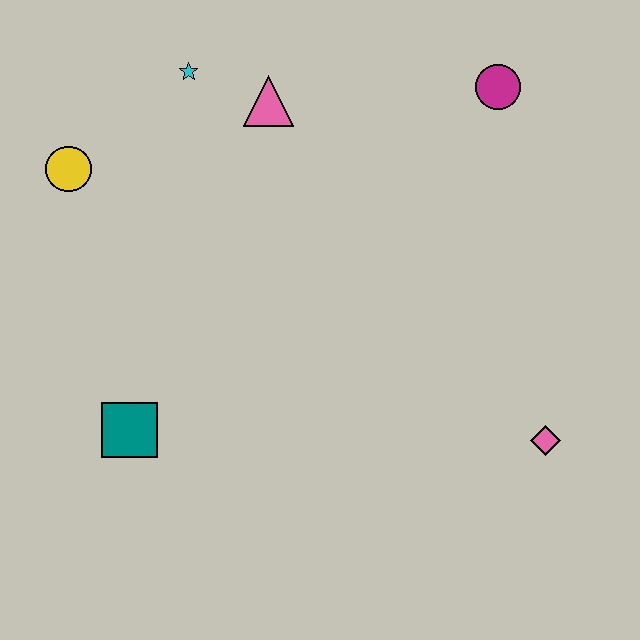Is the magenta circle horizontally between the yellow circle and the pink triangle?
No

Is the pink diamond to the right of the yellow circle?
Yes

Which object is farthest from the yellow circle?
The pink diamond is farthest from the yellow circle.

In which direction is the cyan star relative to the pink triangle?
The cyan star is to the left of the pink triangle.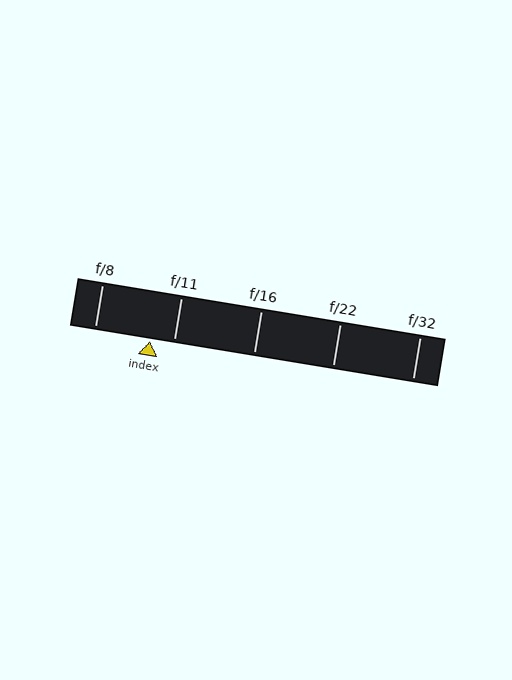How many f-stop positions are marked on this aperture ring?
There are 5 f-stop positions marked.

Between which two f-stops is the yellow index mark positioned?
The index mark is between f/8 and f/11.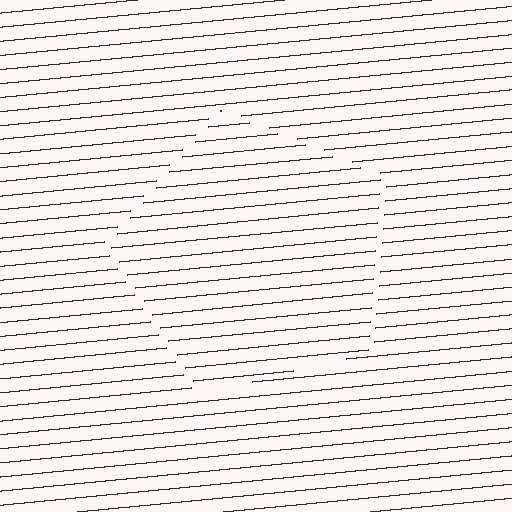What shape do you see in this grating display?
An illusory pentagon. The interior of the shape contains the same grating, shifted by half a period — the contour is defined by the phase discontinuity where line-ends from the inner and outer gratings abut.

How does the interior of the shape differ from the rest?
The interior of the shape contains the same grating, shifted by half a period — the contour is defined by the phase discontinuity where line-ends from the inner and outer gratings abut.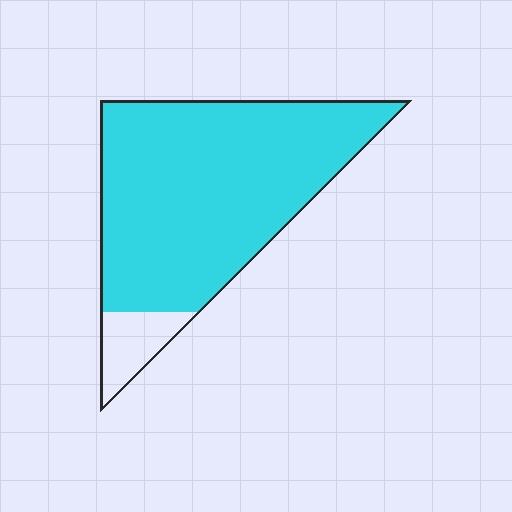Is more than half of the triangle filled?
Yes.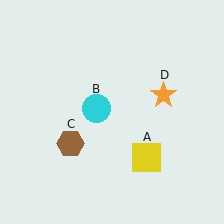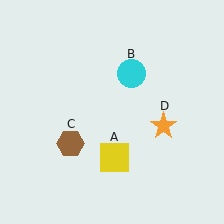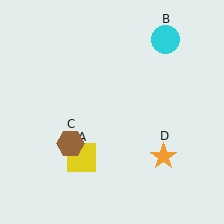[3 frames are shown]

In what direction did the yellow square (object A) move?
The yellow square (object A) moved left.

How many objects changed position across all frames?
3 objects changed position: yellow square (object A), cyan circle (object B), orange star (object D).